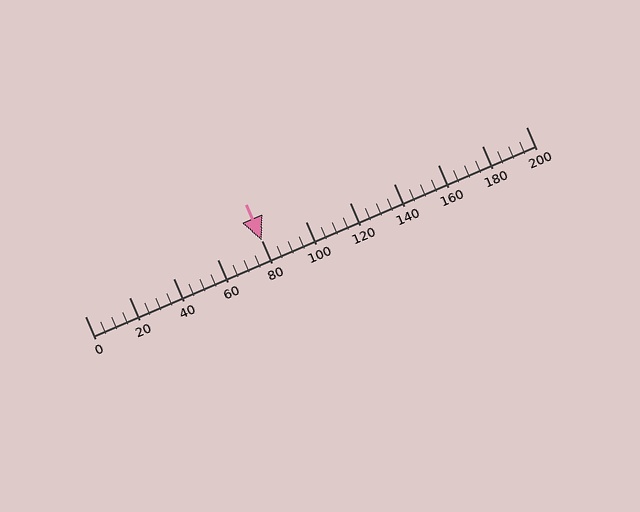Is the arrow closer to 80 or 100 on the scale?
The arrow is closer to 80.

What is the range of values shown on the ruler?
The ruler shows values from 0 to 200.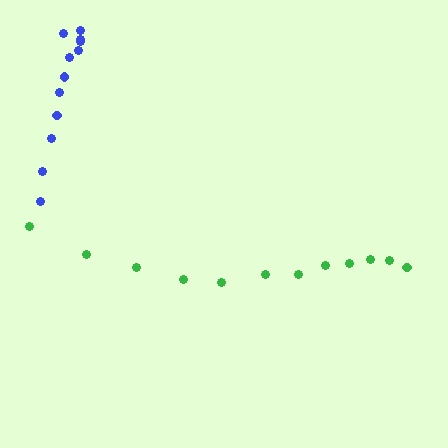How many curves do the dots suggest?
There are 2 distinct paths.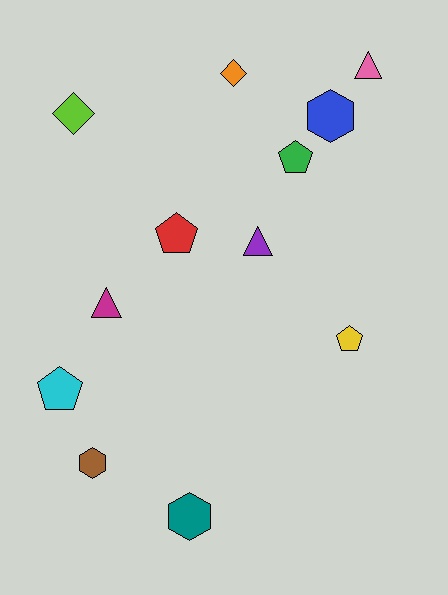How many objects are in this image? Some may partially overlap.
There are 12 objects.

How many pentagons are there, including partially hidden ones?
There are 4 pentagons.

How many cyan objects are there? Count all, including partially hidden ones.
There is 1 cyan object.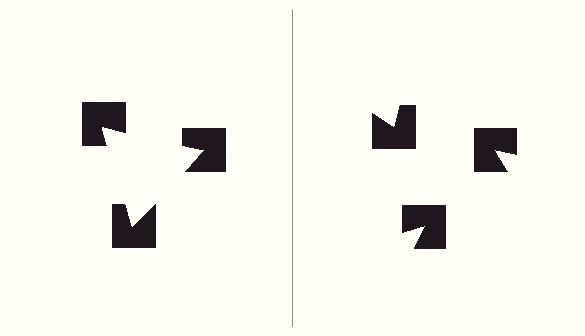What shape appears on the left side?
An illusory triangle.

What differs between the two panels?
The notched squares are positioned identically on both sides; only the wedge orientations differ. On the left they align to a triangle; on the right they are misaligned.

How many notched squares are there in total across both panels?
6 — 3 on each side.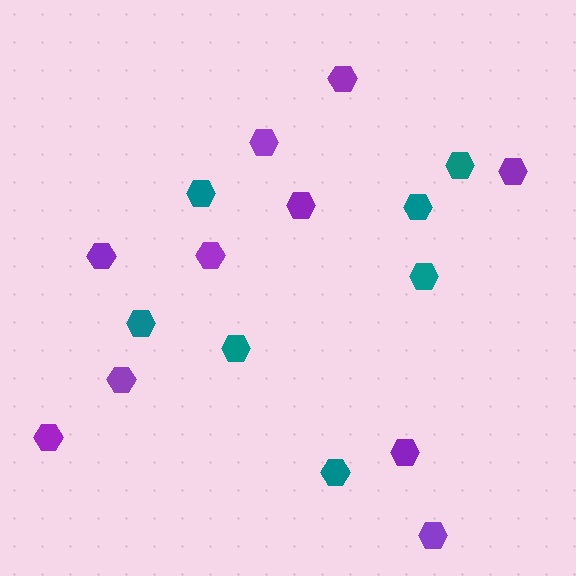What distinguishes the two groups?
There are 2 groups: one group of purple hexagons (10) and one group of teal hexagons (7).